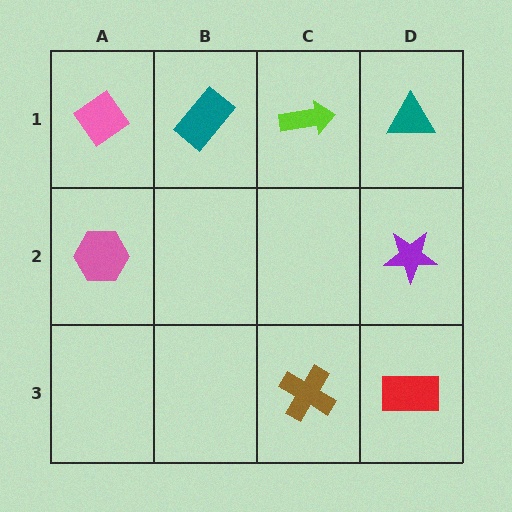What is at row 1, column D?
A teal triangle.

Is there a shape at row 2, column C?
No, that cell is empty.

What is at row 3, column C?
A brown cross.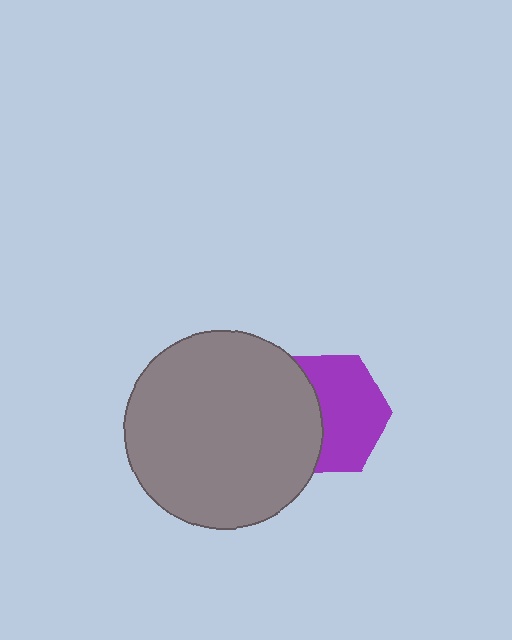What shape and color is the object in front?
The object in front is a gray circle.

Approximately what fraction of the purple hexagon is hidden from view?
Roughly 40% of the purple hexagon is hidden behind the gray circle.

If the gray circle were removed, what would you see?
You would see the complete purple hexagon.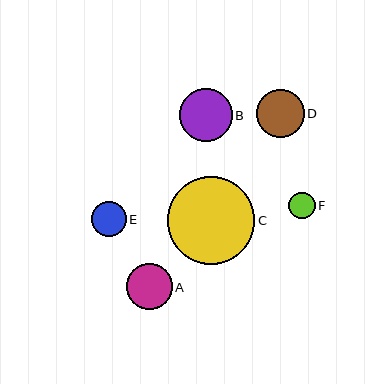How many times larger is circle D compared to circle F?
Circle D is approximately 1.8 times the size of circle F.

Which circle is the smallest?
Circle F is the smallest with a size of approximately 26 pixels.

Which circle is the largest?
Circle C is the largest with a size of approximately 87 pixels.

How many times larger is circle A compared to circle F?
Circle A is approximately 1.8 times the size of circle F.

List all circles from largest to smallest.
From largest to smallest: C, B, D, A, E, F.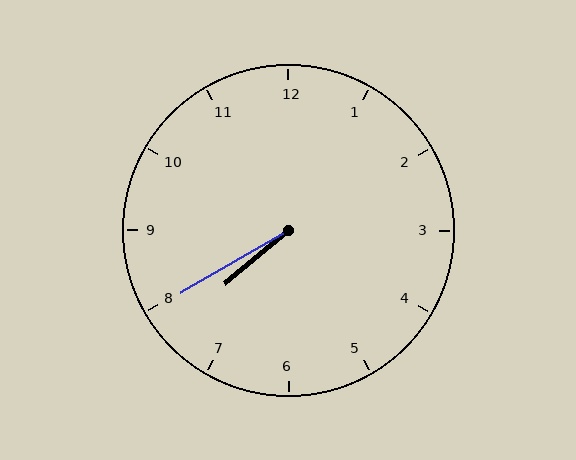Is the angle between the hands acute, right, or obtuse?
It is acute.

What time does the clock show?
7:40.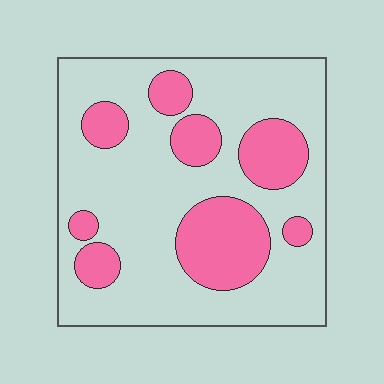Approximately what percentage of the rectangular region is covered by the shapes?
Approximately 25%.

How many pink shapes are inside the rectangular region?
8.